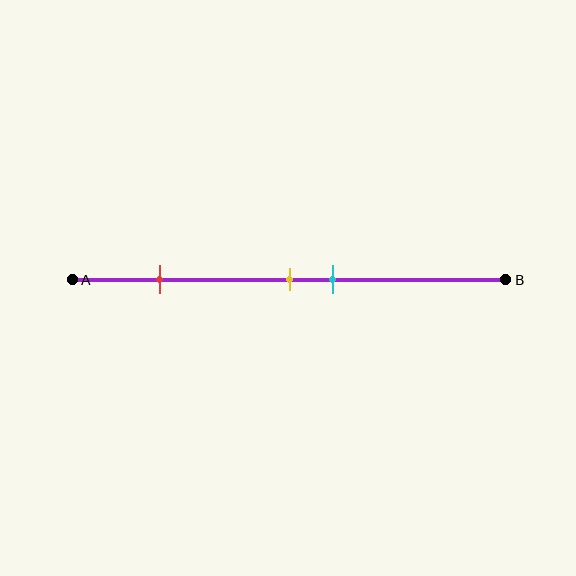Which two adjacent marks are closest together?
The yellow and cyan marks are the closest adjacent pair.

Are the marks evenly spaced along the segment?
No, the marks are not evenly spaced.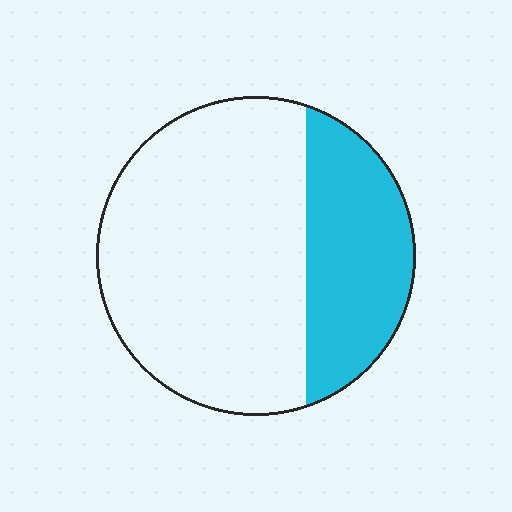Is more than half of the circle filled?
No.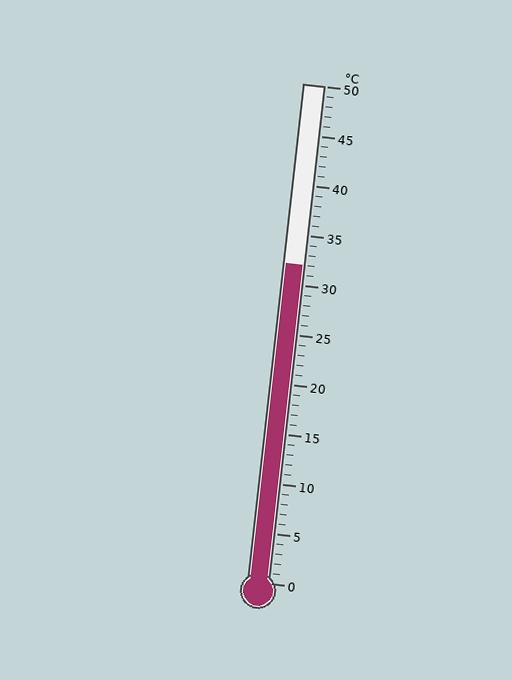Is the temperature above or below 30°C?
The temperature is above 30°C.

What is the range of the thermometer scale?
The thermometer scale ranges from 0°C to 50°C.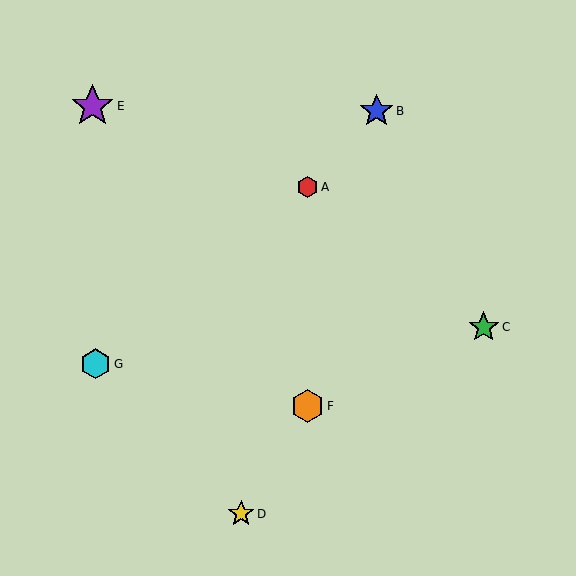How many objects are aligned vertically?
2 objects (A, F) are aligned vertically.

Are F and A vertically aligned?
Yes, both are at x≈307.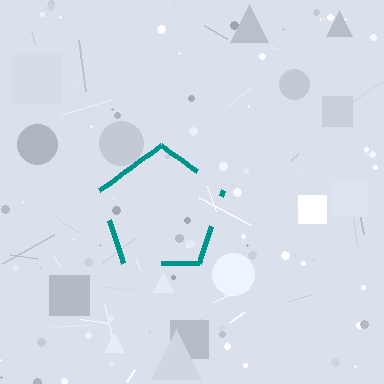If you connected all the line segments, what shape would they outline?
They would outline a pentagon.